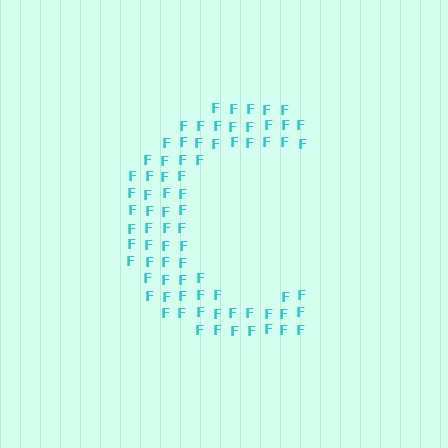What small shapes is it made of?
It is made of small letter F's.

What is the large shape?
The large shape is the letter C.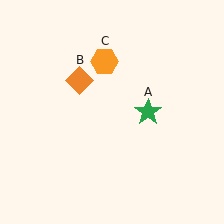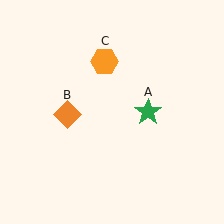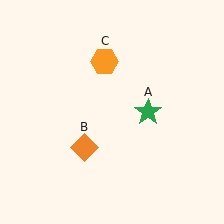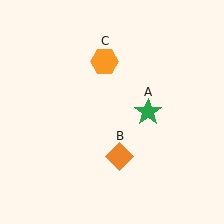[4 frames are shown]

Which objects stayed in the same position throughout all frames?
Green star (object A) and orange hexagon (object C) remained stationary.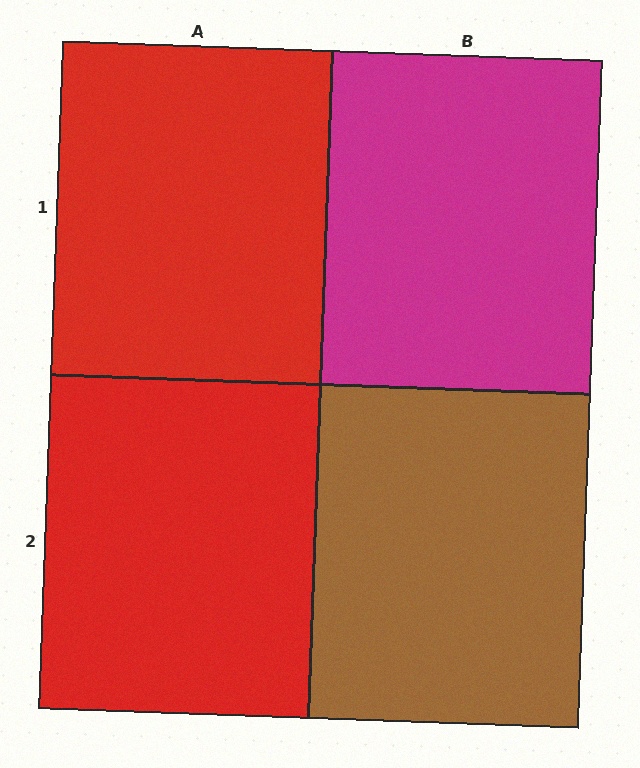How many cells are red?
2 cells are red.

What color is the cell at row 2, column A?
Red.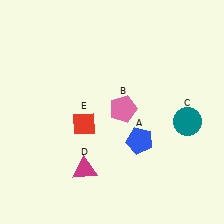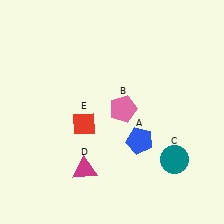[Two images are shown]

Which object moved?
The teal circle (C) moved down.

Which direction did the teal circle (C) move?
The teal circle (C) moved down.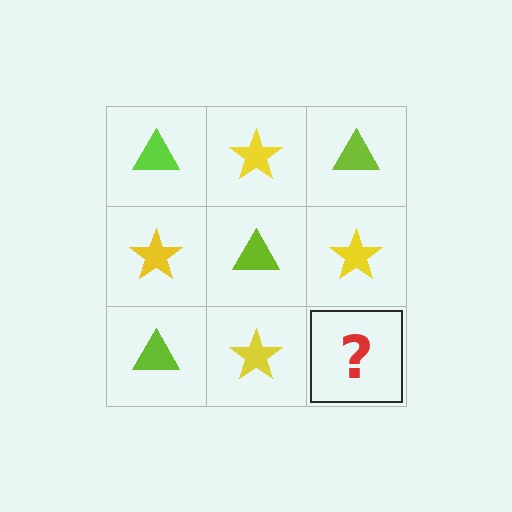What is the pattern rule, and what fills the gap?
The rule is that it alternates lime triangle and yellow star in a checkerboard pattern. The gap should be filled with a lime triangle.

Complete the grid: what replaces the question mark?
The question mark should be replaced with a lime triangle.